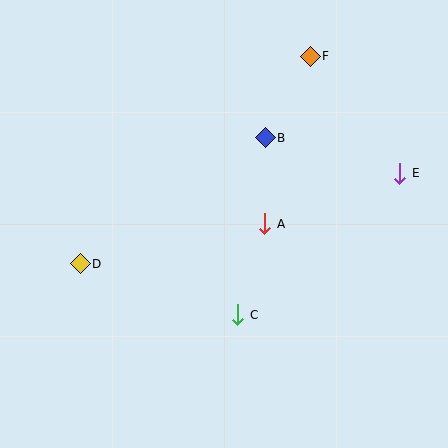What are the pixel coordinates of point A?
Point A is at (265, 224).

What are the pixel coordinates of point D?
Point D is at (80, 264).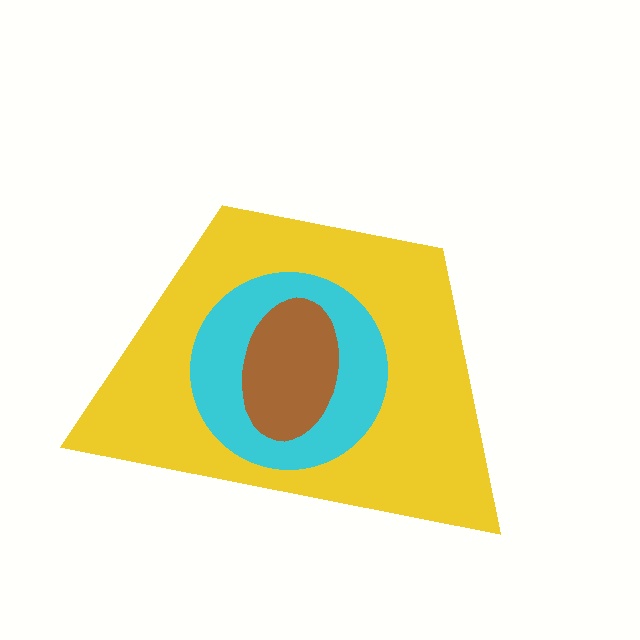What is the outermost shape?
The yellow trapezoid.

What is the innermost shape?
The brown ellipse.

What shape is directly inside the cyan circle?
The brown ellipse.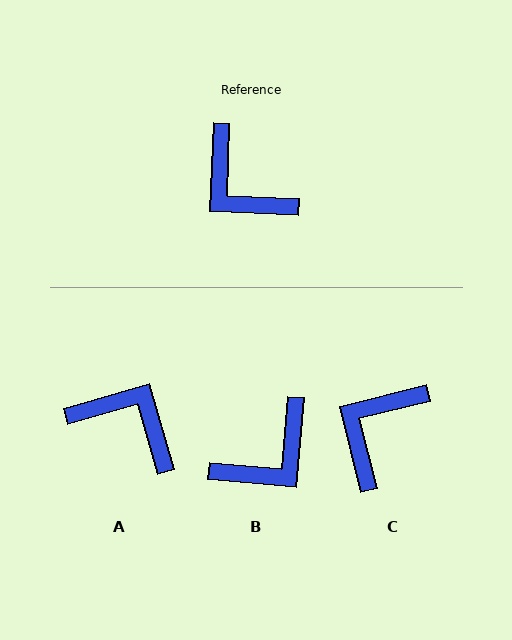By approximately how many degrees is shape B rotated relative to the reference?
Approximately 87 degrees counter-clockwise.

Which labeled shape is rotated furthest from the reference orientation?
A, about 162 degrees away.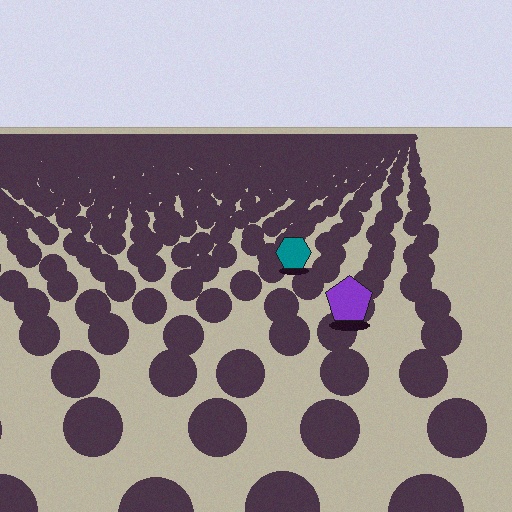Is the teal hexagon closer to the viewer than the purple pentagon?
No. The purple pentagon is closer — you can tell from the texture gradient: the ground texture is coarser near it.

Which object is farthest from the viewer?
The teal hexagon is farthest from the viewer. It appears smaller and the ground texture around it is denser.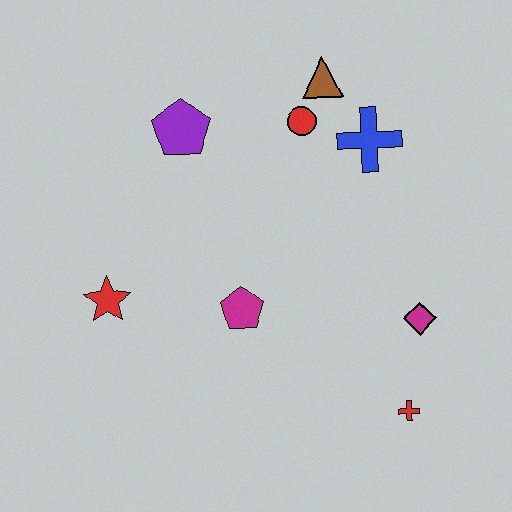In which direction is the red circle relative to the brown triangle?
The red circle is below the brown triangle.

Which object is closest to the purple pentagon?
The red circle is closest to the purple pentagon.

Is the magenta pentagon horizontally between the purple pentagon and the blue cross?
Yes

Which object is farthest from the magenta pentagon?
The brown triangle is farthest from the magenta pentagon.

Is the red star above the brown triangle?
No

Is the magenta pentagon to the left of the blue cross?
Yes